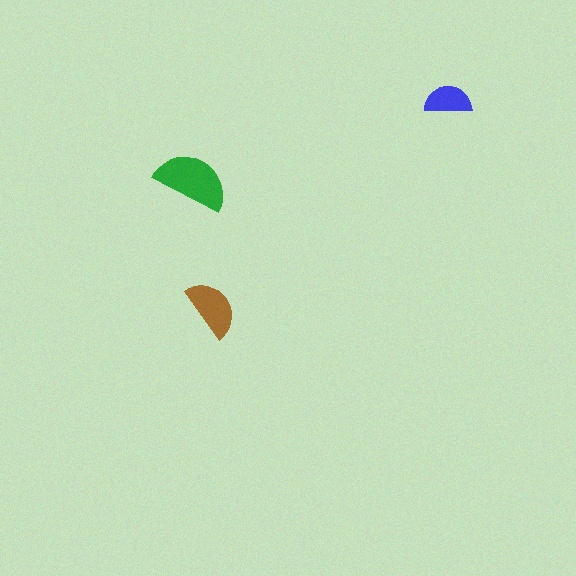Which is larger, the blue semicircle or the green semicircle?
The green one.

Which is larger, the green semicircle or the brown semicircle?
The green one.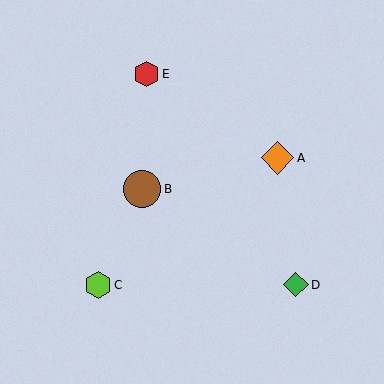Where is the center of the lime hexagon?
The center of the lime hexagon is at (98, 285).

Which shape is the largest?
The brown circle (labeled B) is the largest.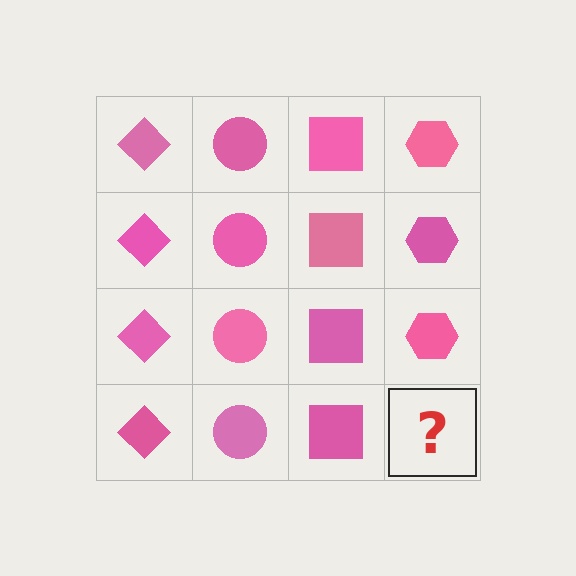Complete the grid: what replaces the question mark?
The question mark should be replaced with a pink hexagon.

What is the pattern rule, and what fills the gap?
The rule is that each column has a consistent shape. The gap should be filled with a pink hexagon.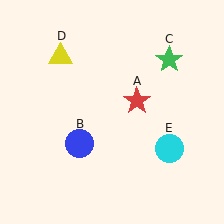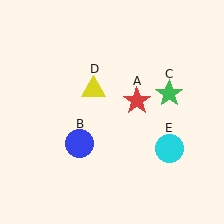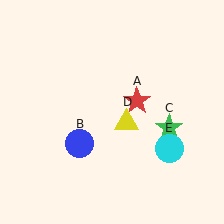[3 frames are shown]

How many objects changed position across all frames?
2 objects changed position: green star (object C), yellow triangle (object D).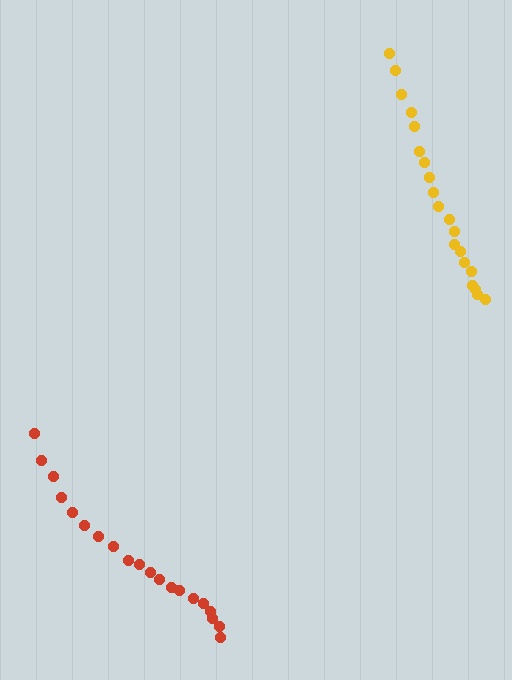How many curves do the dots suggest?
There are 2 distinct paths.